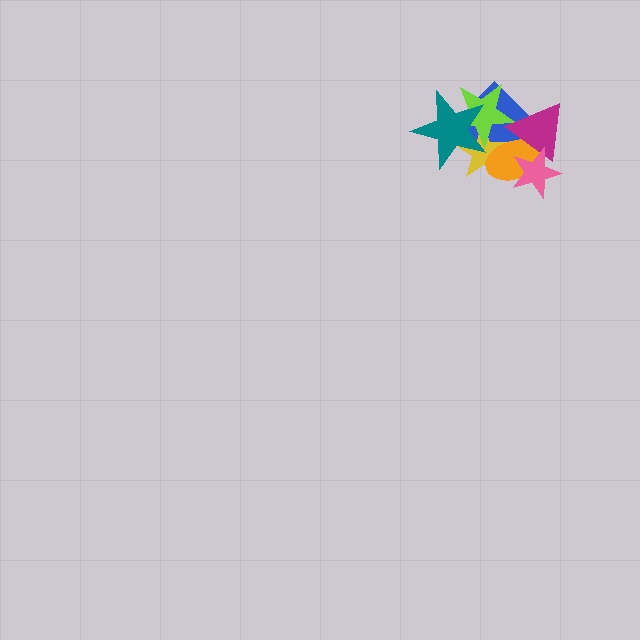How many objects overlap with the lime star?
5 objects overlap with the lime star.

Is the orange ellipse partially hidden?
Yes, it is partially covered by another shape.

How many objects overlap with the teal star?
3 objects overlap with the teal star.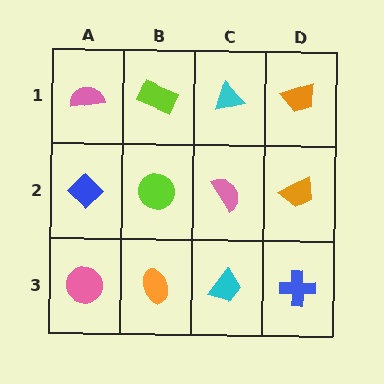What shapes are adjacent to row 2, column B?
A lime rectangle (row 1, column B), an orange ellipse (row 3, column B), a blue diamond (row 2, column A), a pink semicircle (row 2, column C).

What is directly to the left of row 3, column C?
An orange ellipse.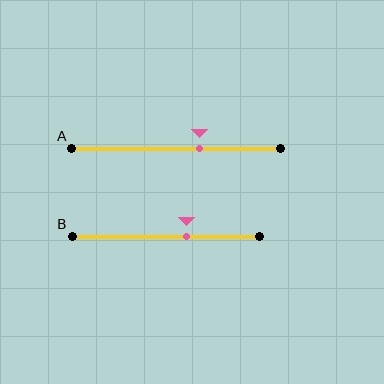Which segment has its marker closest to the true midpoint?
Segment B has its marker closest to the true midpoint.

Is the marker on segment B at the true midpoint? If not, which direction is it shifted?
No, the marker on segment B is shifted to the right by about 11% of the segment length.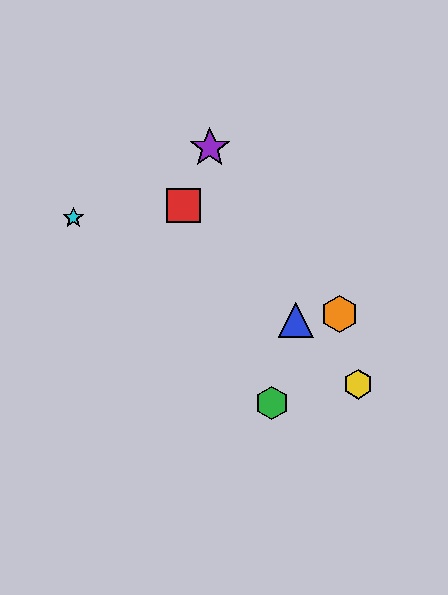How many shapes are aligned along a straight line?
3 shapes (the red square, the blue triangle, the yellow hexagon) are aligned along a straight line.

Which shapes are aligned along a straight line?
The red square, the blue triangle, the yellow hexagon are aligned along a straight line.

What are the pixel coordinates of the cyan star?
The cyan star is at (73, 218).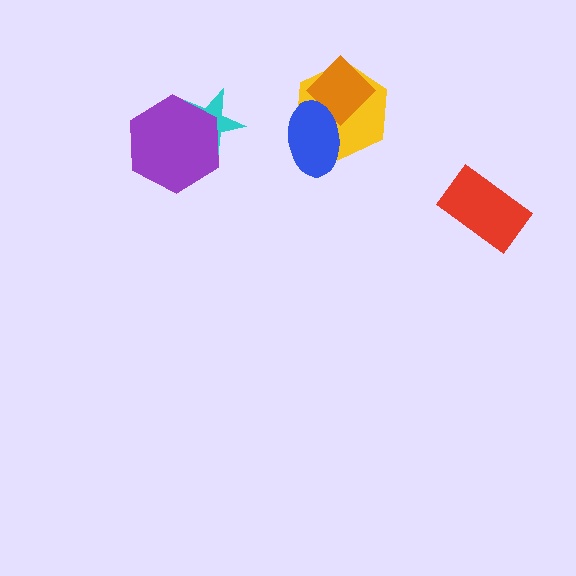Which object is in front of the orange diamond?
The blue ellipse is in front of the orange diamond.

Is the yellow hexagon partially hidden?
Yes, it is partially covered by another shape.